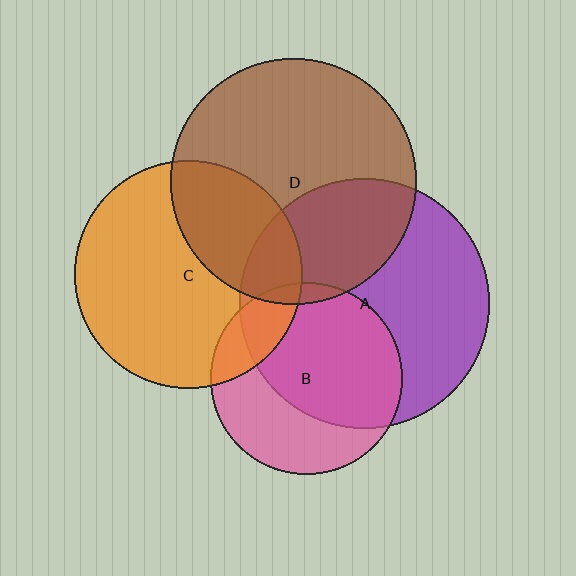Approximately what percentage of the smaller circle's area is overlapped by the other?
Approximately 15%.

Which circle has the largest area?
Circle A (purple).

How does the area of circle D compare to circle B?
Approximately 1.6 times.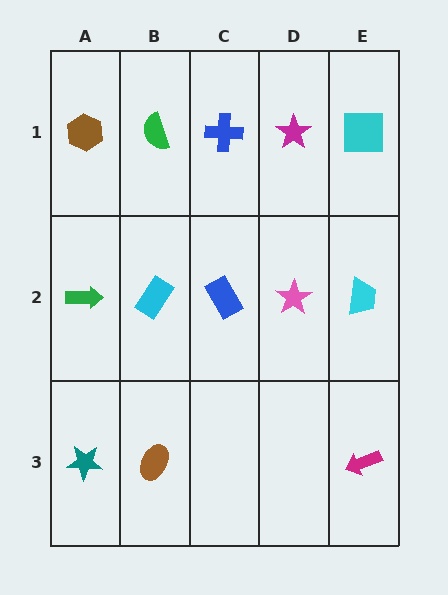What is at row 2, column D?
A pink star.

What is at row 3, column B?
A brown ellipse.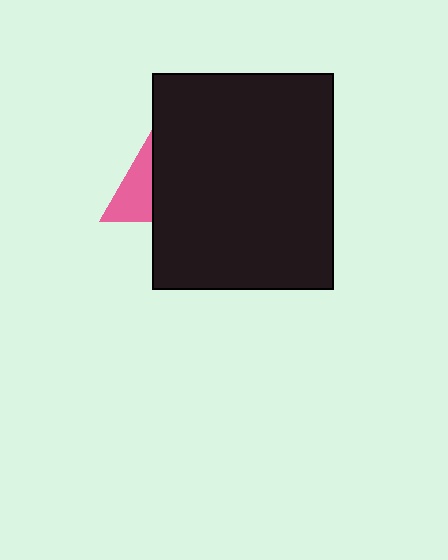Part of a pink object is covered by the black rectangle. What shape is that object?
It is a triangle.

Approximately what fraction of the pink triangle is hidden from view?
Roughly 52% of the pink triangle is hidden behind the black rectangle.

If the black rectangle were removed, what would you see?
You would see the complete pink triangle.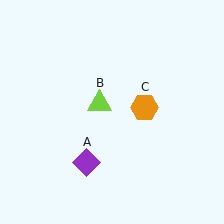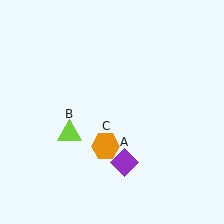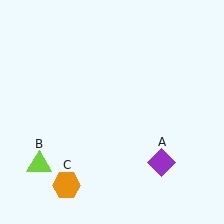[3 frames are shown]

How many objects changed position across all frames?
3 objects changed position: purple diamond (object A), lime triangle (object B), orange hexagon (object C).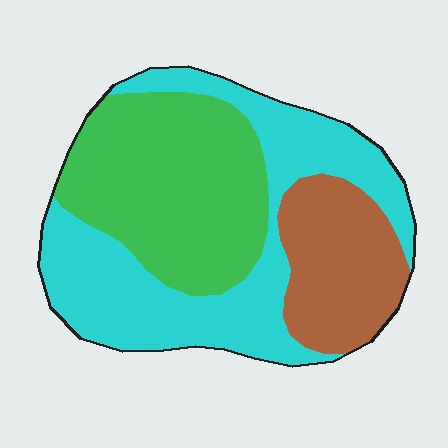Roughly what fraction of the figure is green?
Green takes up about three eighths (3/8) of the figure.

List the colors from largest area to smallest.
From largest to smallest: cyan, green, brown.